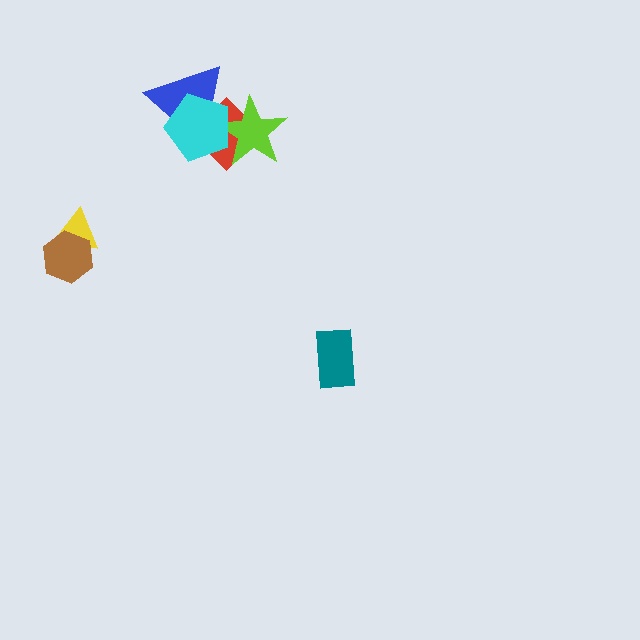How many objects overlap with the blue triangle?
3 objects overlap with the blue triangle.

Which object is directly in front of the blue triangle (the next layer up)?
The lime star is directly in front of the blue triangle.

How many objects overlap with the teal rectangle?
0 objects overlap with the teal rectangle.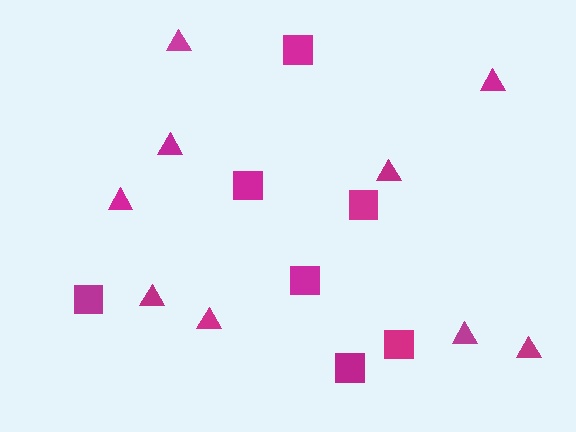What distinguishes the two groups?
There are 2 groups: one group of triangles (9) and one group of squares (7).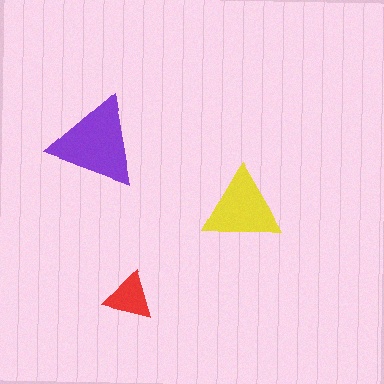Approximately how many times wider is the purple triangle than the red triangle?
About 2 times wider.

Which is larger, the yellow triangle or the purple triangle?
The purple one.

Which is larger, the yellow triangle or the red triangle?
The yellow one.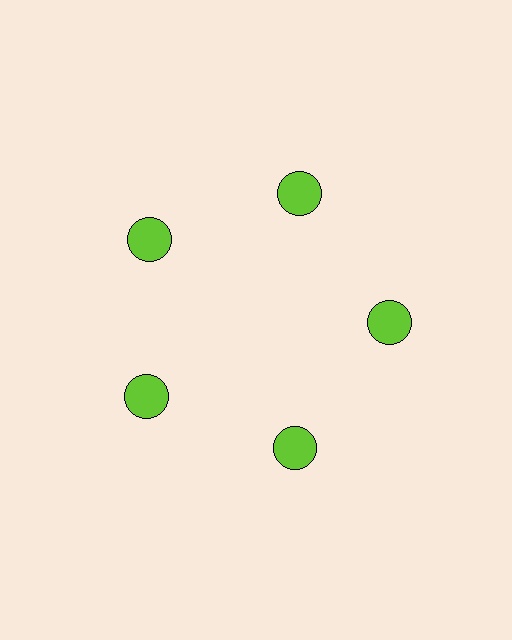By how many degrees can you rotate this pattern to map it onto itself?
The pattern maps onto itself every 72 degrees of rotation.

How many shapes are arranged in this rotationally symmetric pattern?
There are 5 shapes, arranged in 5 groups of 1.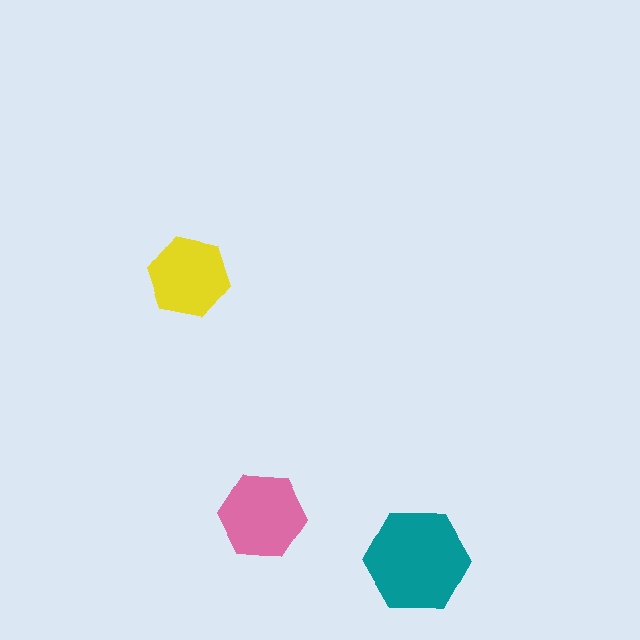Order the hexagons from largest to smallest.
the teal one, the pink one, the yellow one.